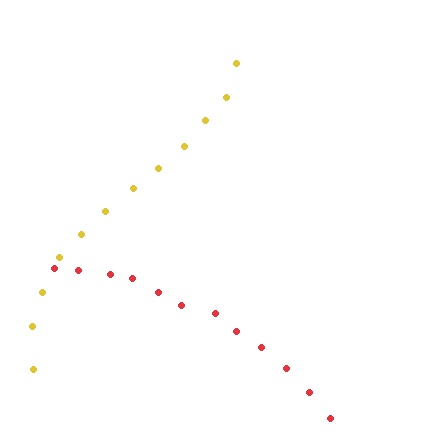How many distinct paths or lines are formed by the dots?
There are 2 distinct paths.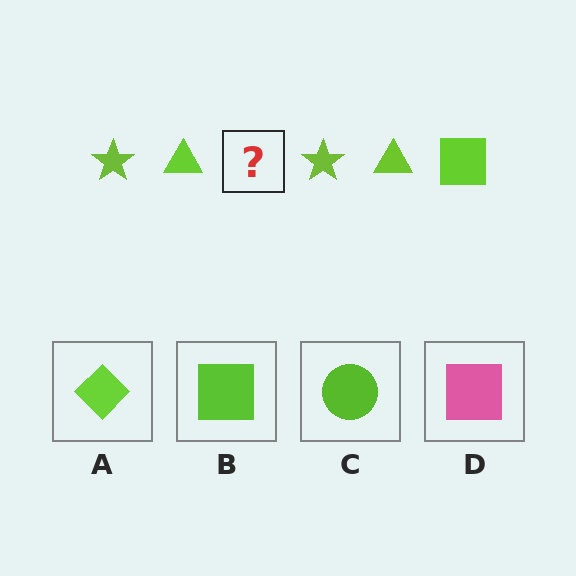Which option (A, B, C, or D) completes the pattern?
B.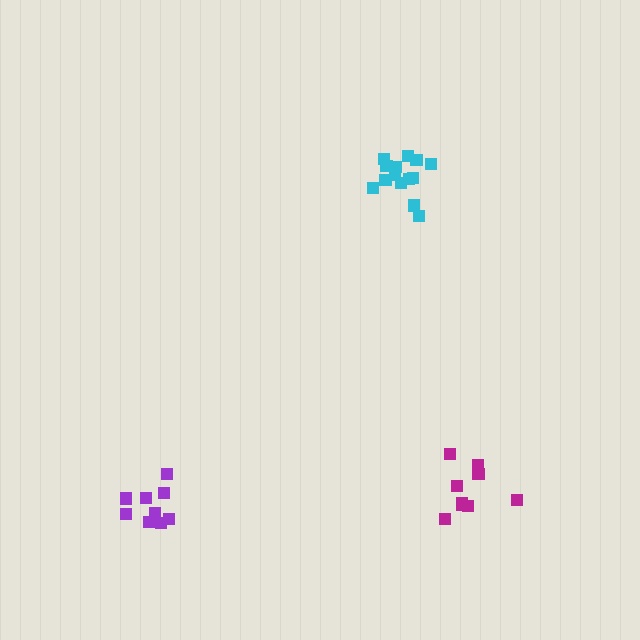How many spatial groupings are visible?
There are 3 spatial groupings.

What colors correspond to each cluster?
The clusters are colored: purple, cyan, magenta.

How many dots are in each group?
Group 1: 9 dots, Group 2: 14 dots, Group 3: 9 dots (32 total).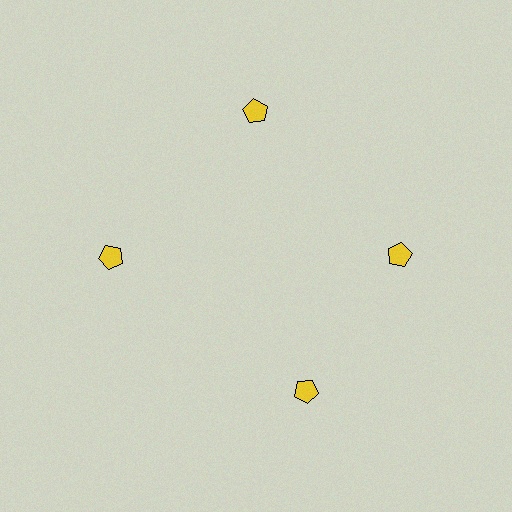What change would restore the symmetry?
The symmetry would be restored by rotating it back into even spacing with its neighbors so that all 4 pentagons sit at equal angles and equal distance from the center.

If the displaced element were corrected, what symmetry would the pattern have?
It would have 4-fold rotational symmetry — the pattern would map onto itself every 90 degrees.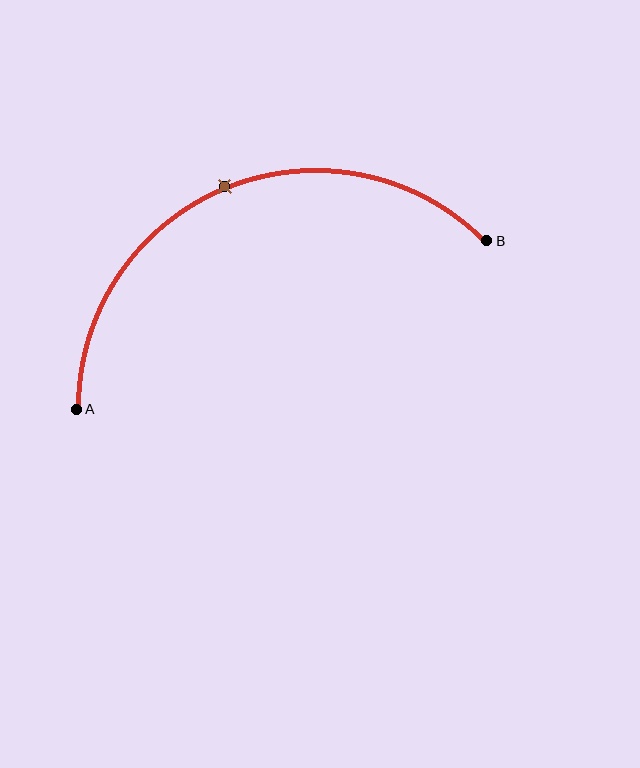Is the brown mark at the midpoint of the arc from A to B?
Yes. The brown mark lies on the arc at equal arc-length from both A and B — it is the arc midpoint.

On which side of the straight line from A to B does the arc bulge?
The arc bulges above the straight line connecting A and B.